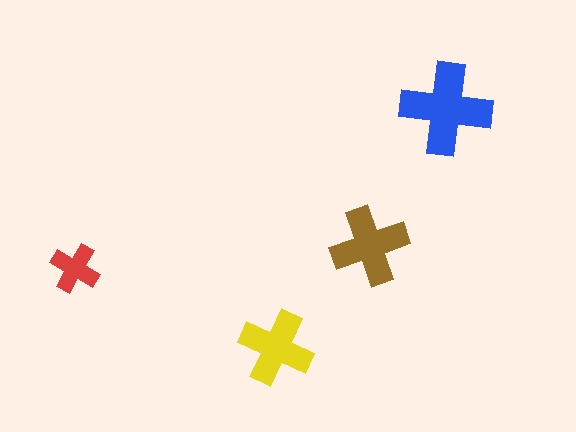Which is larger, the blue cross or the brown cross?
The blue one.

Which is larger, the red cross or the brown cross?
The brown one.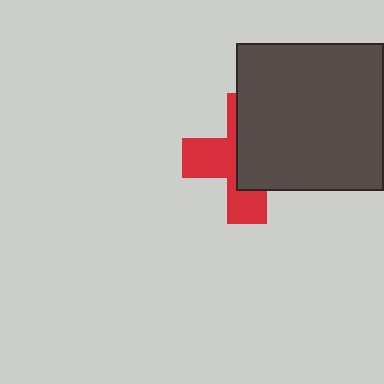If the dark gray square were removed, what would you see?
You would see the complete red cross.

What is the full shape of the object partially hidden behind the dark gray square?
The partially hidden object is a red cross.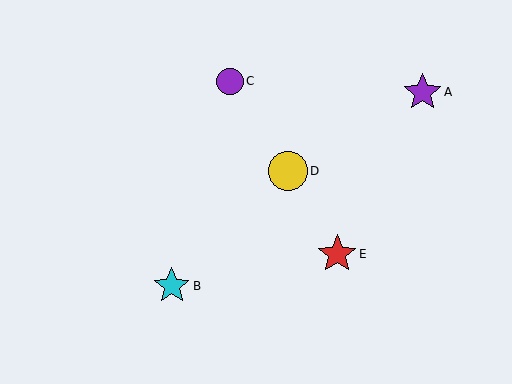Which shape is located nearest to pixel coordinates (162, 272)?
The cyan star (labeled B) at (172, 286) is nearest to that location.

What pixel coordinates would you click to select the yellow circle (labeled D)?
Click at (288, 171) to select the yellow circle D.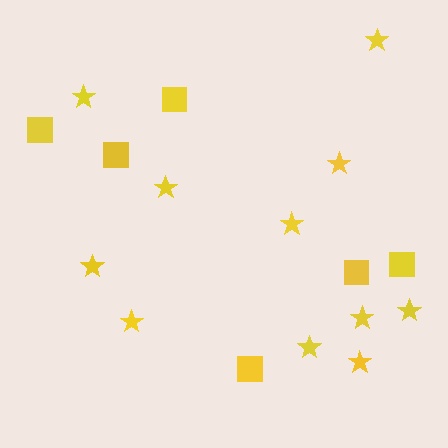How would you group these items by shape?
There are 2 groups: one group of stars (11) and one group of squares (6).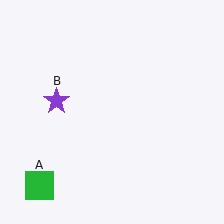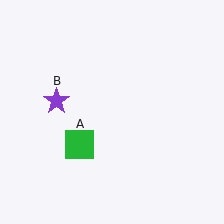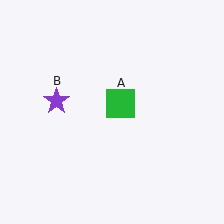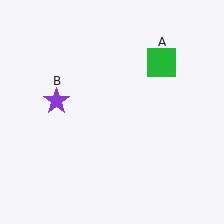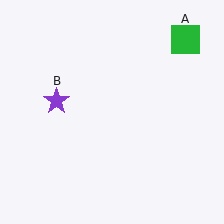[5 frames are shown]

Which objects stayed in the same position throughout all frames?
Purple star (object B) remained stationary.